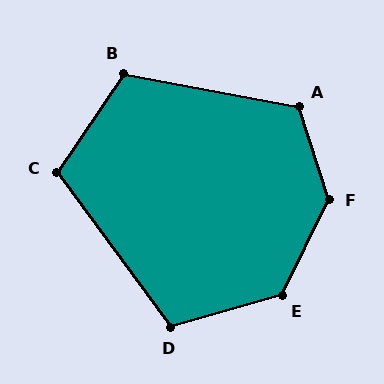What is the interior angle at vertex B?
Approximately 113 degrees (obtuse).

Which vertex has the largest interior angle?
F, at approximately 136 degrees.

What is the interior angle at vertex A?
Approximately 118 degrees (obtuse).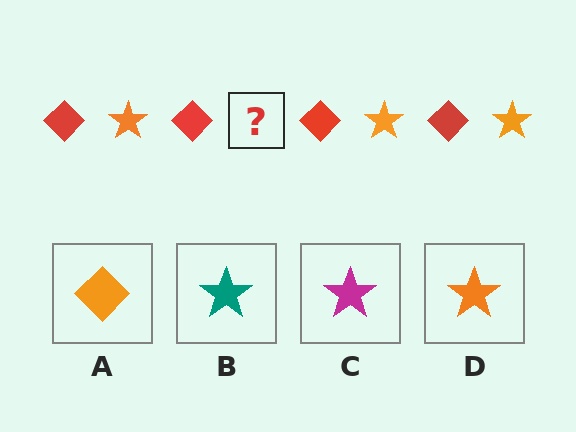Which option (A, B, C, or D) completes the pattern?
D.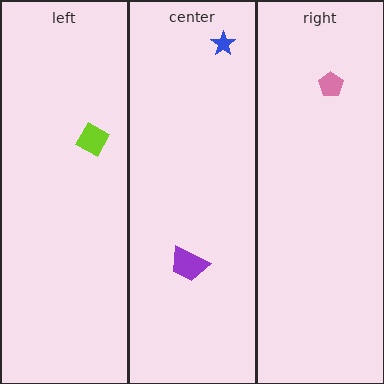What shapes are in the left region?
The lime diamond.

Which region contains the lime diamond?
The left region.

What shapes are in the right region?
The pink pentagon.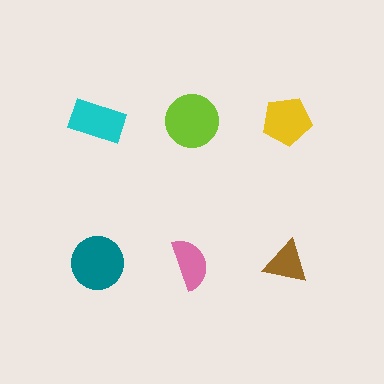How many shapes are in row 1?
3 shapes.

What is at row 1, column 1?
A cyan rectangle.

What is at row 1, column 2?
A lime circle.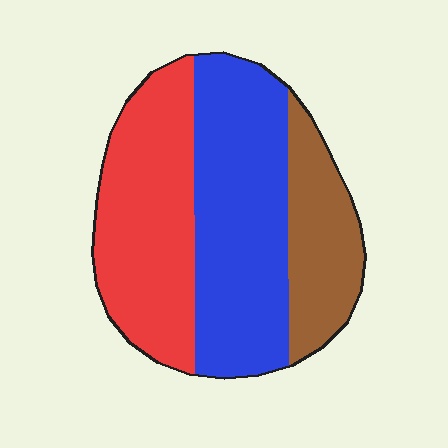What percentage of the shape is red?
Red takes up about three eighths (3/8) of the shape.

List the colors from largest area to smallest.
From largest to smallest: blue, red, brown.